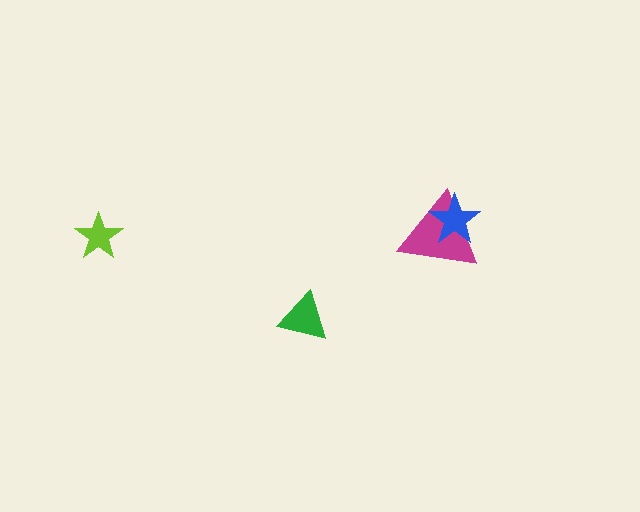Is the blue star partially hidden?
No, no other shape covers it.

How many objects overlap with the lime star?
0 objects overlap with the lime star.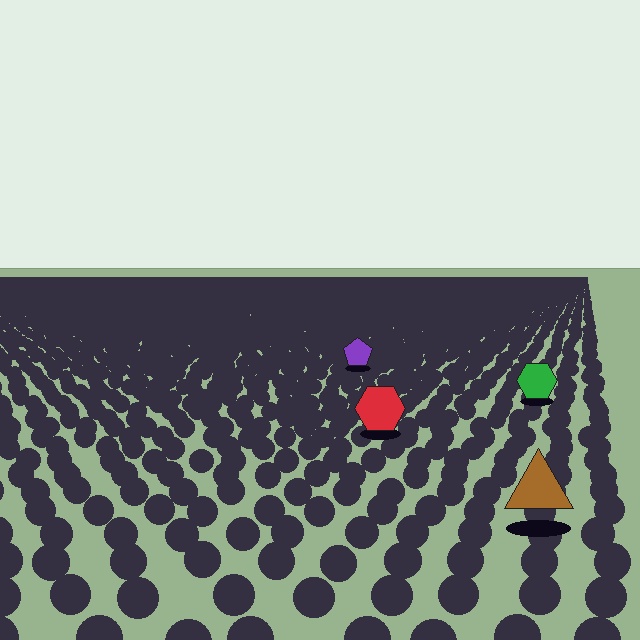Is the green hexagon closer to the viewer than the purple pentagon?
Yes. The green hexagon is closer — you can tell from the texture gradient: the ground texture is coarser near it.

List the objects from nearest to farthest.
From nearest to farthest: the brown triangle, the red hexagon, the green hexagon, the purple pentagon.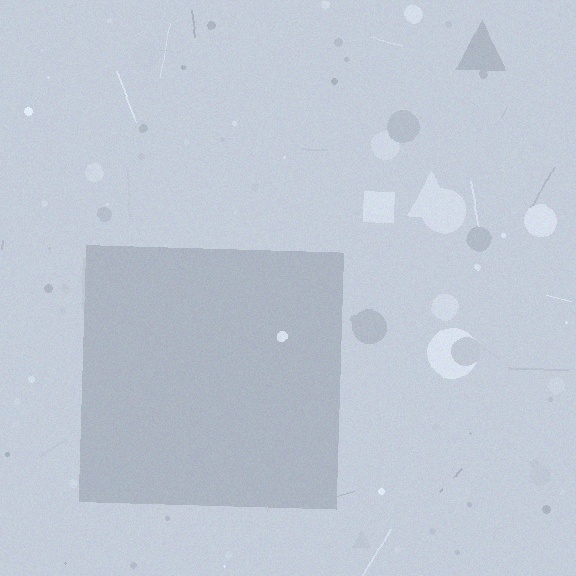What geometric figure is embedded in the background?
A square is embedded in the background.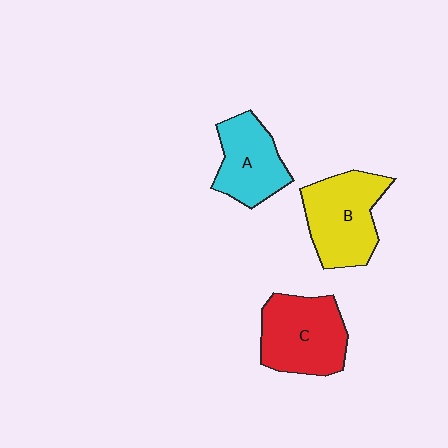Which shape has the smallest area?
Shape A (cyan).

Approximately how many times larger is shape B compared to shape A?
Approximately 1.3 times.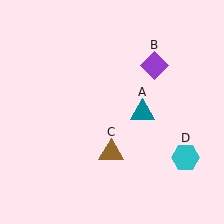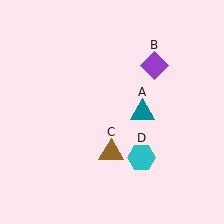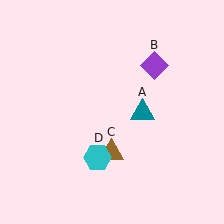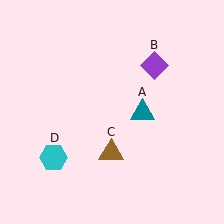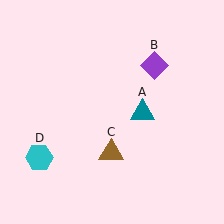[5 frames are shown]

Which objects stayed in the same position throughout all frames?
Teal triangle (object A) and purple diamond (object B) and brown triangle (object C) remained stationary.